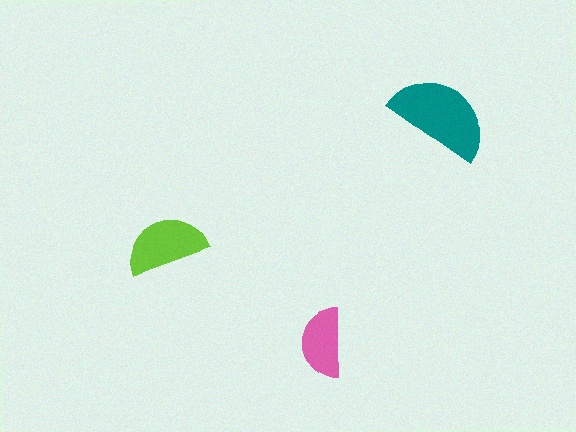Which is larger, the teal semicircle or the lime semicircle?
The teal one.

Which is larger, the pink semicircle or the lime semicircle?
The lime one.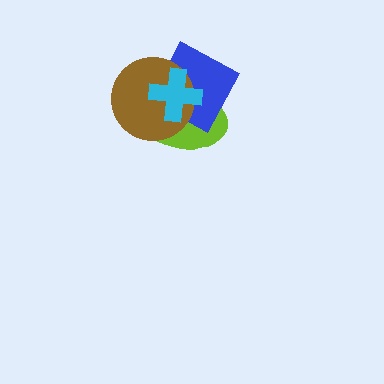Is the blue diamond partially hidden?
Yes, it is partially covered by another shape.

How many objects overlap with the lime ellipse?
3 objects overlap with the lime ellipse.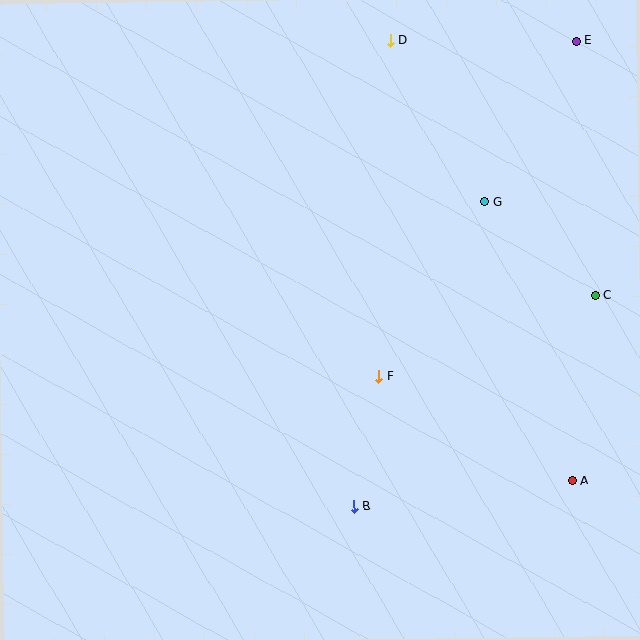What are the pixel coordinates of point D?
Point D is at (390, 41).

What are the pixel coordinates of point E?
Point E is at (577, 41).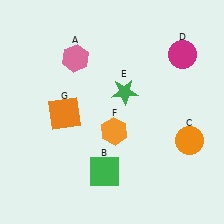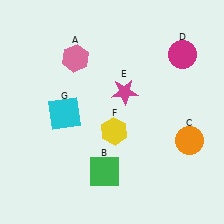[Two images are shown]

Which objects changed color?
E changed from green to magenta. F changed from orange to yellow. G changed from orange to cyan.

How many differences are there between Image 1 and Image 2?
There are 3 differences between the two images.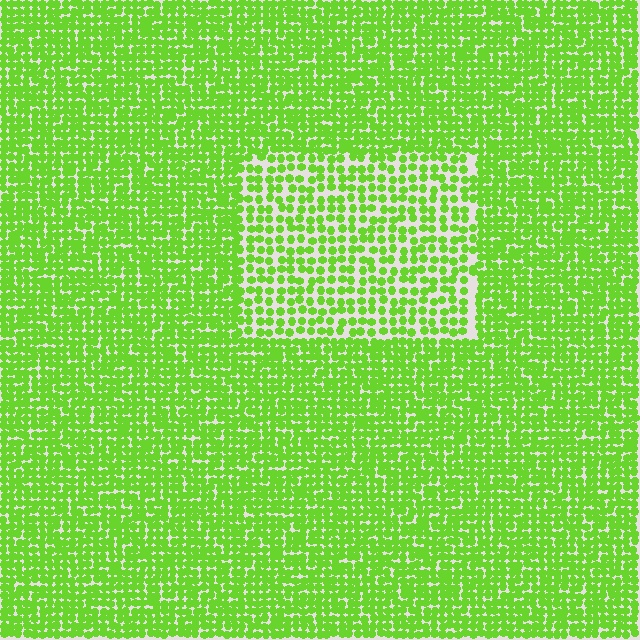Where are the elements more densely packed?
The elements are more densely packed outside the rectangle boundary.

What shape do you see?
I see a rectangle.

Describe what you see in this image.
The image contains small lime elements arranged at two different densities. A rectangle-shaped region is visible where the elements are less densely packed than the surrounding area.